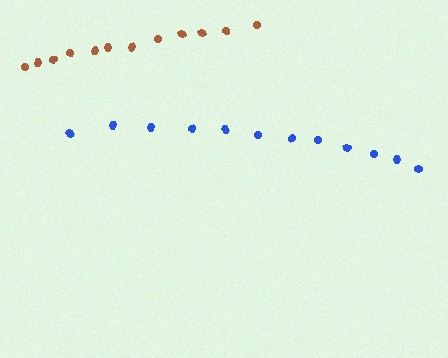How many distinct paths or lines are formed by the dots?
There are 2 distinct paths.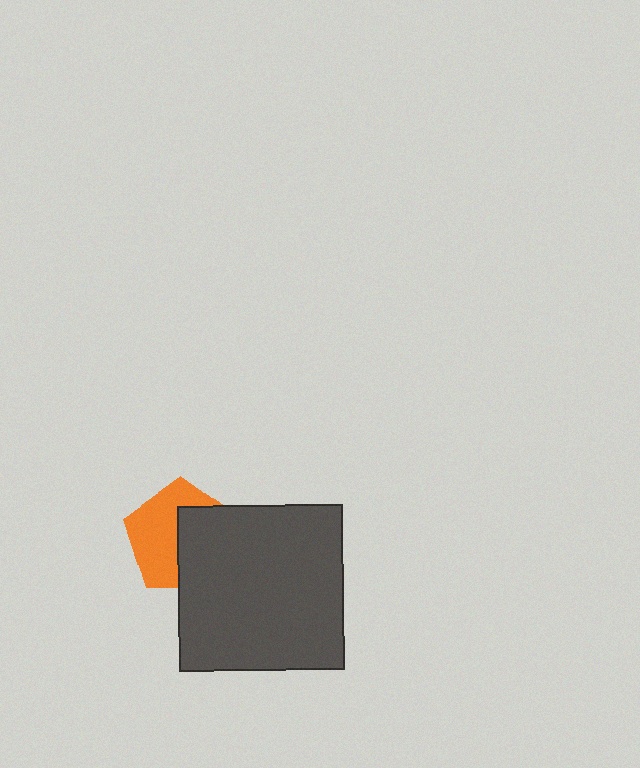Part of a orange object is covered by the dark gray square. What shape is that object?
It is a pentagon.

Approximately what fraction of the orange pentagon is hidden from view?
Roughly 47% of the orange pentagon is hidden behind the dark gray square.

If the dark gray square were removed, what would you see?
You would see the complete orange pentagon.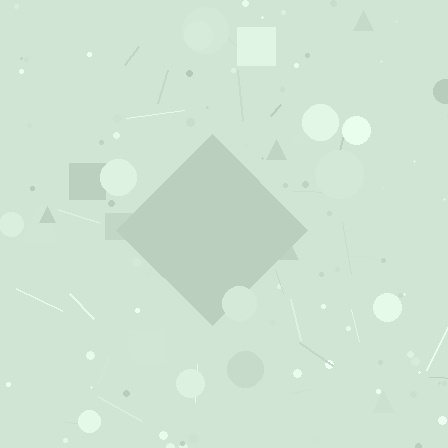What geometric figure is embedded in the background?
A diamond is embedded in the background.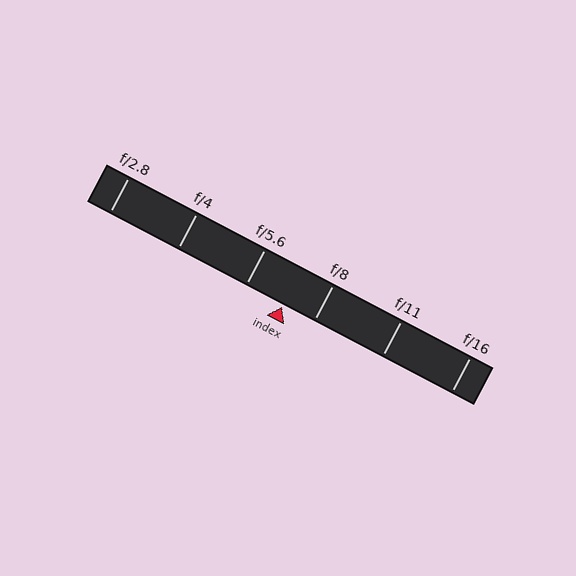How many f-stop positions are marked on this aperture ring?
There are 6 f-stop positions marked.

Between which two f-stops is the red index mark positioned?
The index mark is between f/5.6 and f/8.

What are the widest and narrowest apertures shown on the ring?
The widest aperture shown is f/2.8 and the narrowest is f/16.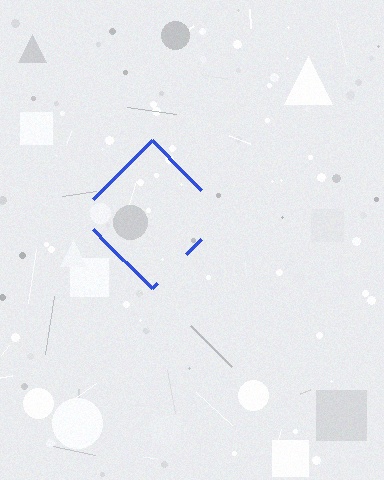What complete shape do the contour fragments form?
The contour fragments form a diamond.